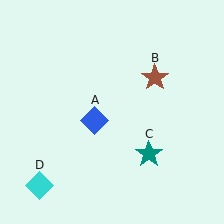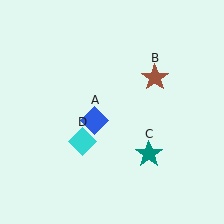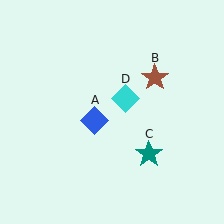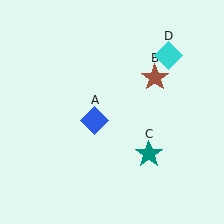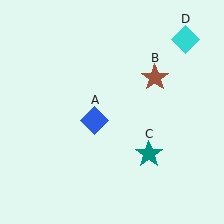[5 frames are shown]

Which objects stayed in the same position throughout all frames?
Blue diamond (object A) and brown star (object B) and teal star (object C) remained stationary.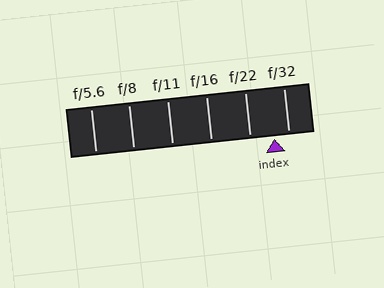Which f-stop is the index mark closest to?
The index mark is closest to f/32.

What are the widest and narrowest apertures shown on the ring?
The widest aperture shown is f/5.6 and the narrowest is f/32.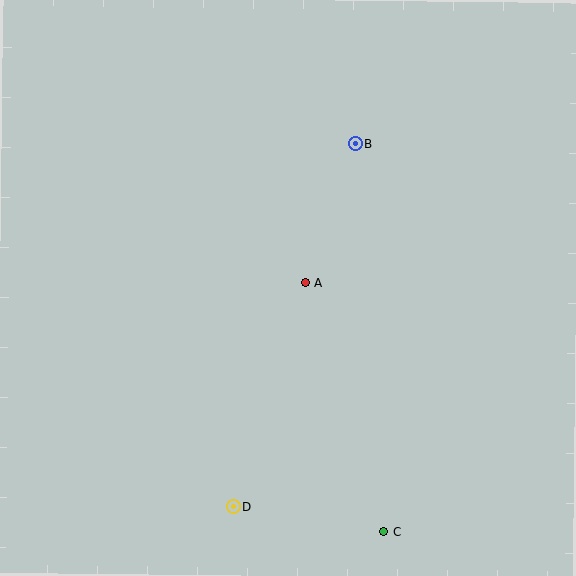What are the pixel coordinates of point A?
Point A is at (305, 283).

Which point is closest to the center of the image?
Point A at (305, 283) is closest to the center.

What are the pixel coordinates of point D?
Point D is at (233, 507).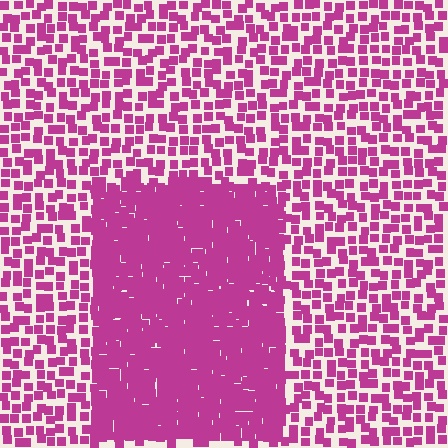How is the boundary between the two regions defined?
The boundary is defined by a change in element density (approximately 2.5x ratio). All elements are the same color, size, and shape.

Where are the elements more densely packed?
The elements are more densely packed inside the rectangle boundary.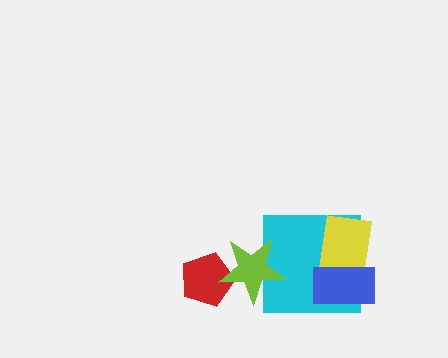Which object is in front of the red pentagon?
The lime star is in front of the red pentagon.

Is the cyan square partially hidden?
Yes, it is partially covered by another shape.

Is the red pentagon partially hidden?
Yes, it is partially covered by another shape.